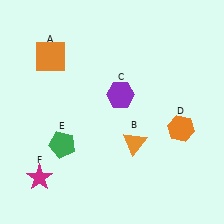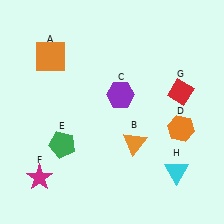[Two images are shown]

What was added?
A red diamond (G), a cyan triangle (H) were added in Image 2.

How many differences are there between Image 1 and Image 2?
There are 2 differences between the two images.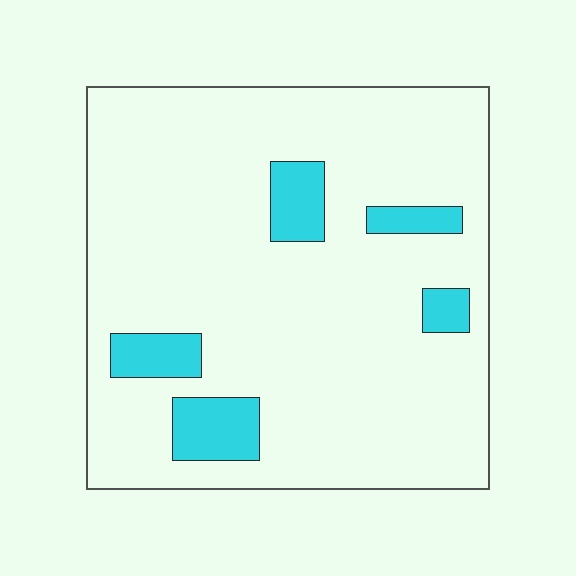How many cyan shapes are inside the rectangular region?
5.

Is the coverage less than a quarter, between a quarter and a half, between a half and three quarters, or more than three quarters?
Less than a quarter.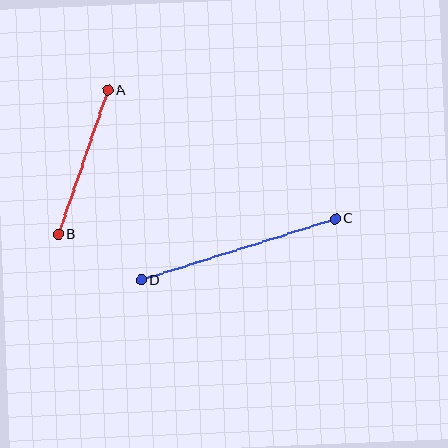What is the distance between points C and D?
The distance is approximately 203 pixels.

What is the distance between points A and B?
The distance is approximately 152 pixels.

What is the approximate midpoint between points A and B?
The midpoint is at approximately (83, 162) pixels.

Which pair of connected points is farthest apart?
Points C and D are farthest apart.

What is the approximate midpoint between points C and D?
The midpoint is at approximately (238, 250) pixels.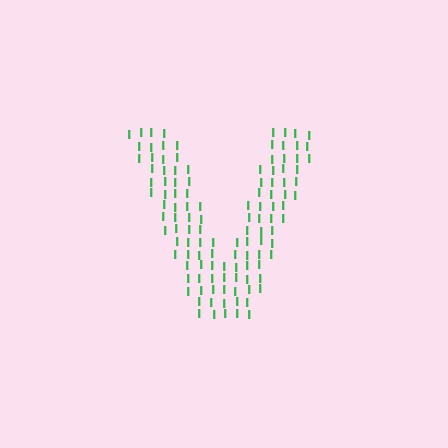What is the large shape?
The large shape is the letter V.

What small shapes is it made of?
It is made of small letter I's.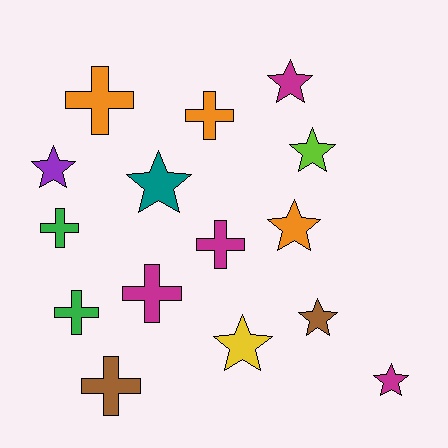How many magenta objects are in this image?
There are 4 magenta objects.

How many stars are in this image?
There are 8 stars.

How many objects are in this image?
There are 15 objects.